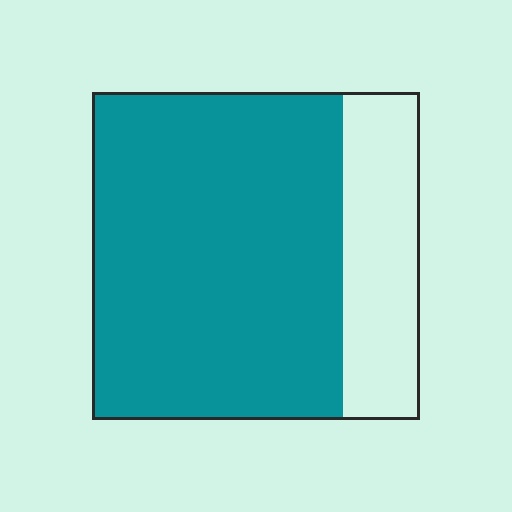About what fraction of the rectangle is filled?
About three quarters (3/4).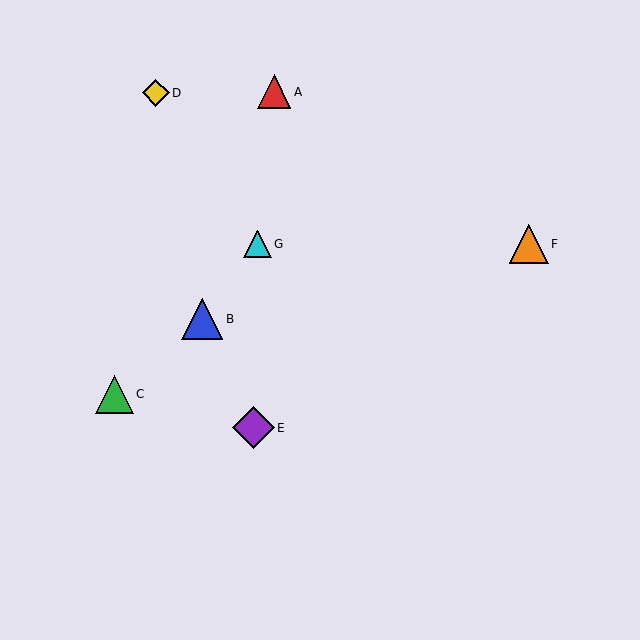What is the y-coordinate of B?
Object B is at y≈319.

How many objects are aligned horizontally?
2 objects (F, G) are aligned horizontally.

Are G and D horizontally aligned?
No, G is at y≈244 and D is at y≈93.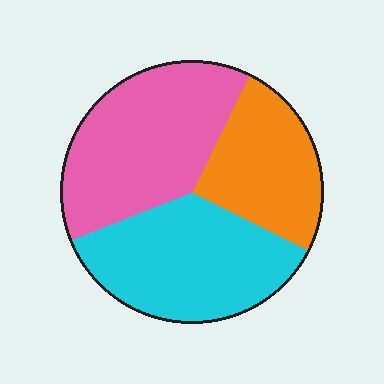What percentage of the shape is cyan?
Cyan covers roughly 35% of the shape.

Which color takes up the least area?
Orange, at roughly 25%.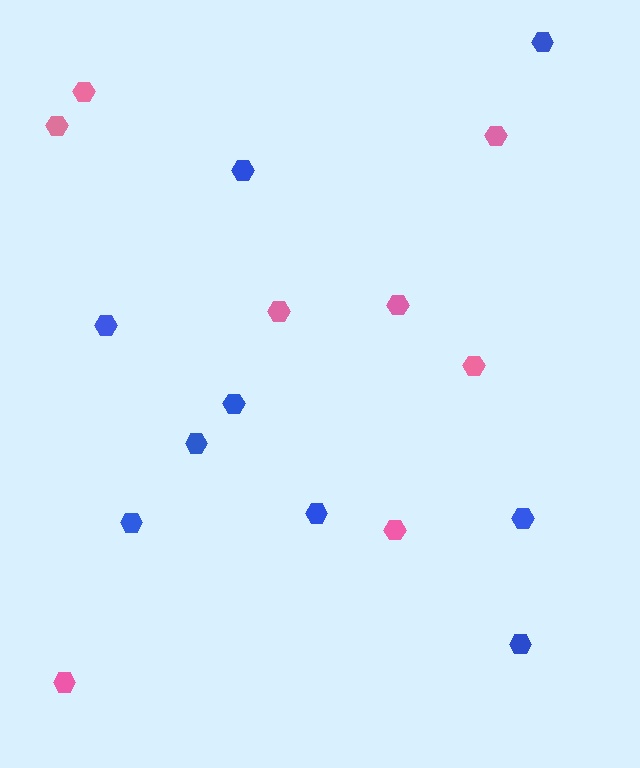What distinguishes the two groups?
There are 2 groups: one group of blue hexagons (9) and one group of pink hexagons (8).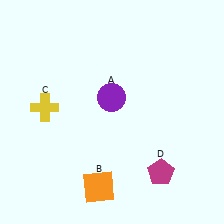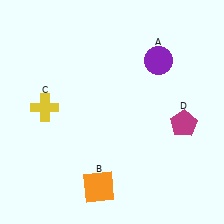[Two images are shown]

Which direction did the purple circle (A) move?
The purple circle (A) moved right.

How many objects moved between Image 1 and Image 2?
2 objects moved between the two images.